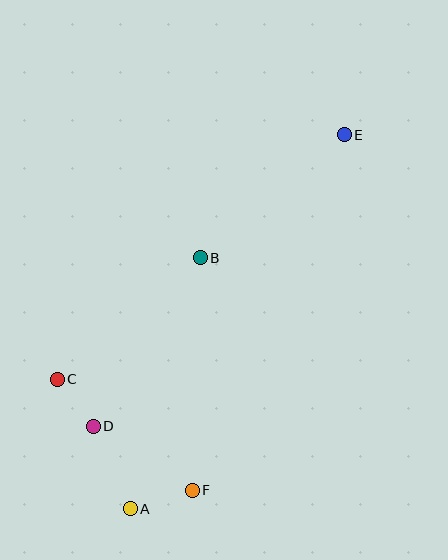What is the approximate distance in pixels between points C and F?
The distance between C and F is approximately 175 pixels.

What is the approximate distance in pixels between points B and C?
The distance between B and C is approximately 188 pixels.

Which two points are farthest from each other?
Points A and E are farthest from each other.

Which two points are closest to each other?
Points C and D are closest to each other.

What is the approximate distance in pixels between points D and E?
The distance between D and E is approximately 385 pixels.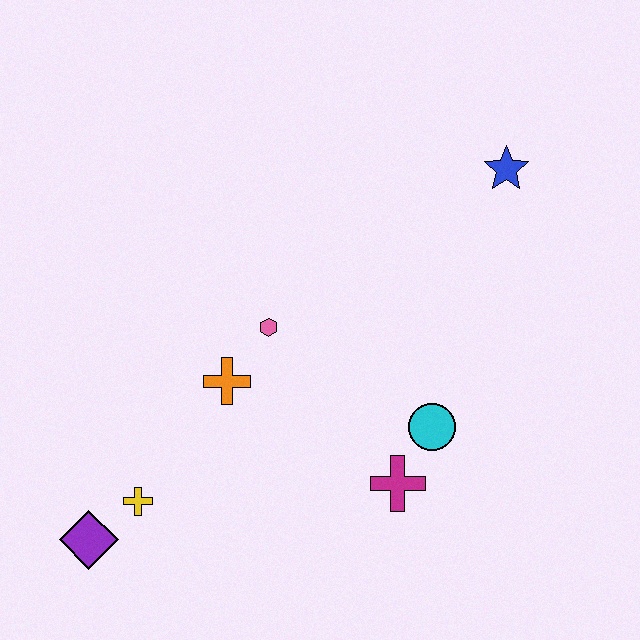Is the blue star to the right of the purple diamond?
Yes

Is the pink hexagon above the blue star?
No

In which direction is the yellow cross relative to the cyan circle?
The yellow cross is to the left of the cyan circle.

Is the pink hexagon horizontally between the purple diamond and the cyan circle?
Yes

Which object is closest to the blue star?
The cyan circle is closest to the blue star.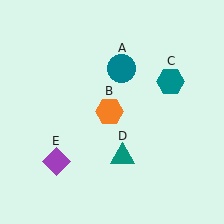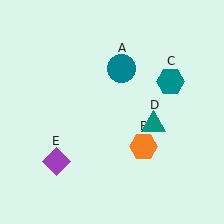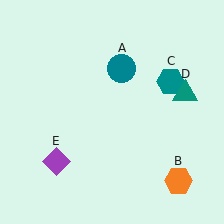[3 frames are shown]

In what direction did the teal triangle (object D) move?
The teal triangle (object D) moved up and to the right.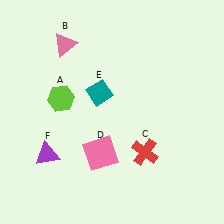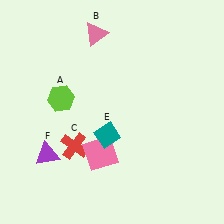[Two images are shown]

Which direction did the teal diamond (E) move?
The teal diamond (E) moved down.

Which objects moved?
The objects that moved are: the pink triangle (B), the red cross (C), the teal diamond (E).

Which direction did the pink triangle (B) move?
The pink triangle (B) moved right.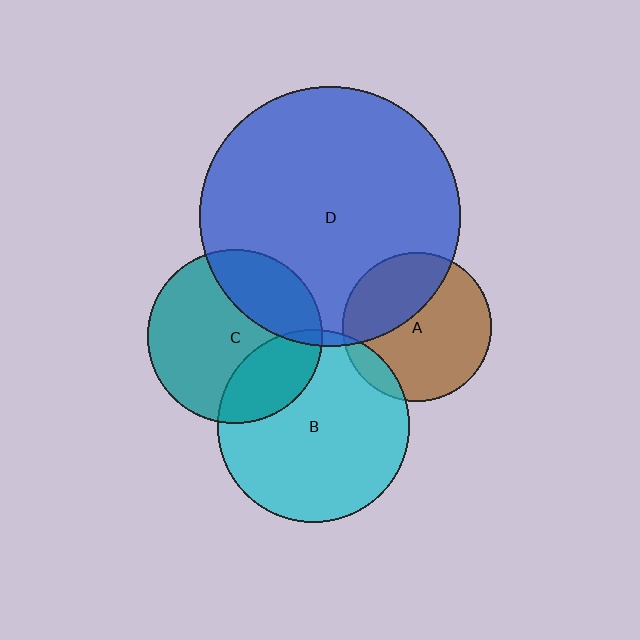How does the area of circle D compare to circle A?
Approximately 3.1 times.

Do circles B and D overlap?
Yes.